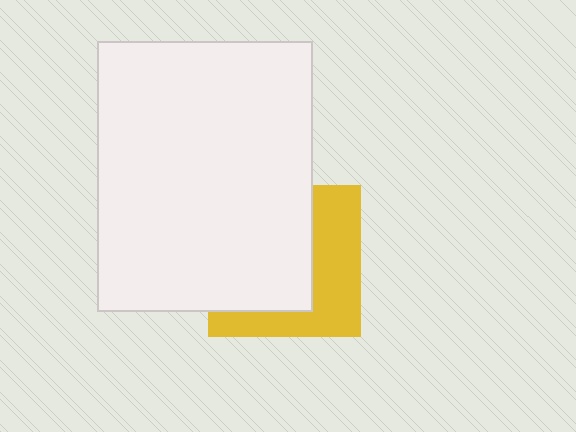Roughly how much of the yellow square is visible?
A small part of it is visible (roughly 43%).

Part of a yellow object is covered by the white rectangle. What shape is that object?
It is a square.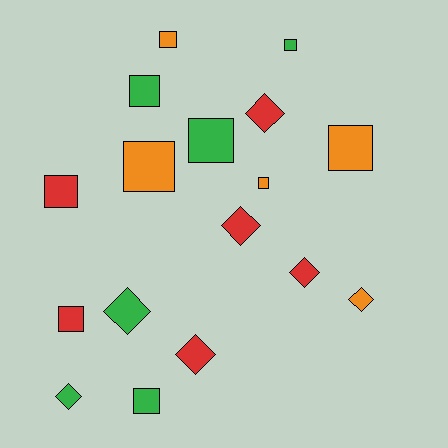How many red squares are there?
There are 2 red squares.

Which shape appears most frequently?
Square, with 10 objects.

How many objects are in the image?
There are 17 objects.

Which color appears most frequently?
Red, with 6 objects.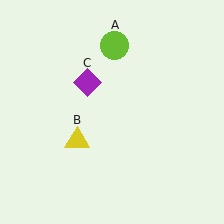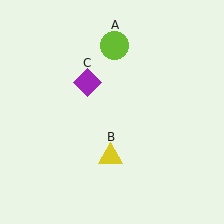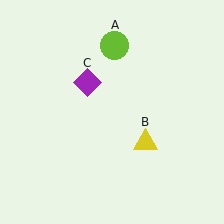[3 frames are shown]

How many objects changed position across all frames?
1 object changed position: yellow triangle (object B).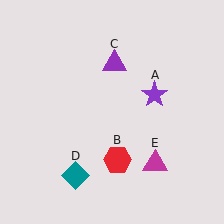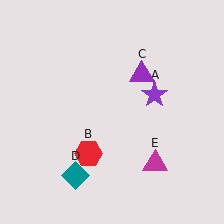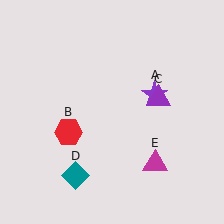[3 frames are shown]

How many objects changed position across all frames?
2 objects changed position: red hexagon (object B), purple triangle (object C).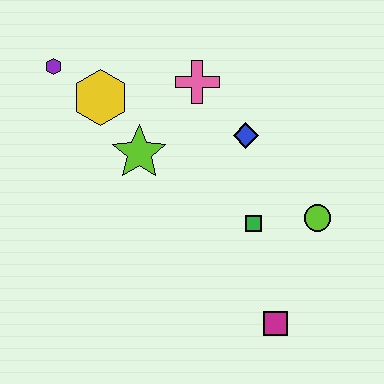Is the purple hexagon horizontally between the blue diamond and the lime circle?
No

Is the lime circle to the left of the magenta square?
No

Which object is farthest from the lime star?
The magenta square is farthest from the lime star.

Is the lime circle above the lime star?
No